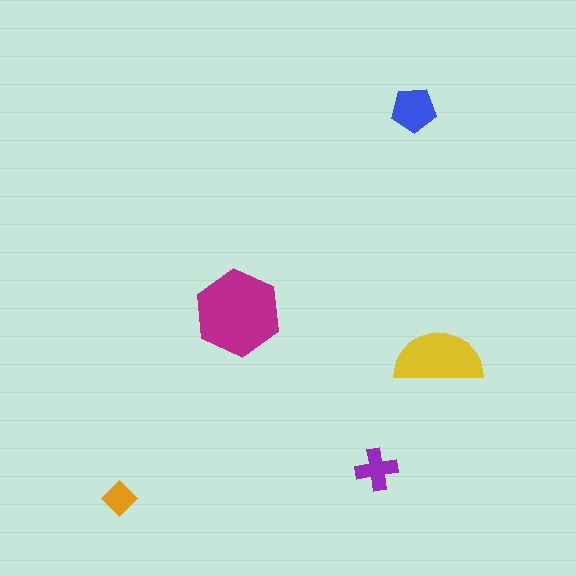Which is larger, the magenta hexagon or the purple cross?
The magenta hexagon.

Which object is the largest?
The magenta hexagon.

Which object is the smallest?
The orange diamond.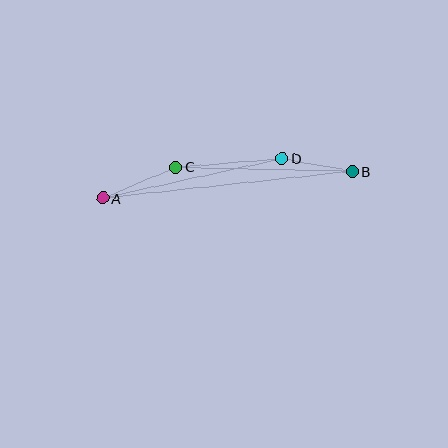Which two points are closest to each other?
Points B and D are closest to each other.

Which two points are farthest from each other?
Points A and B are farthest from each other.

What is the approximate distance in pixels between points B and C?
The distance between B and C is approximately 177 pixels.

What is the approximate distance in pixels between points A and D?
The distance between A and D is approximately 184 pixels.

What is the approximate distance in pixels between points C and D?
The distance between C and D is approximately 107 pixels.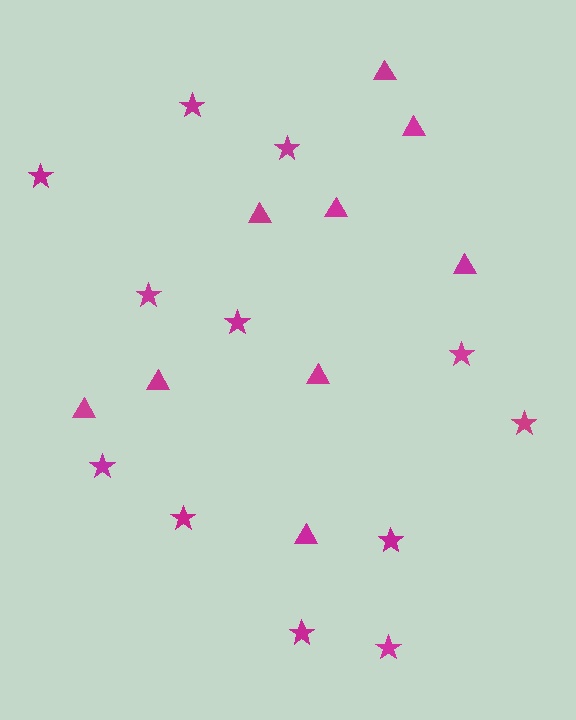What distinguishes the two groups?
There are 2 groups: one group of triangles (9) and one group of stars (12).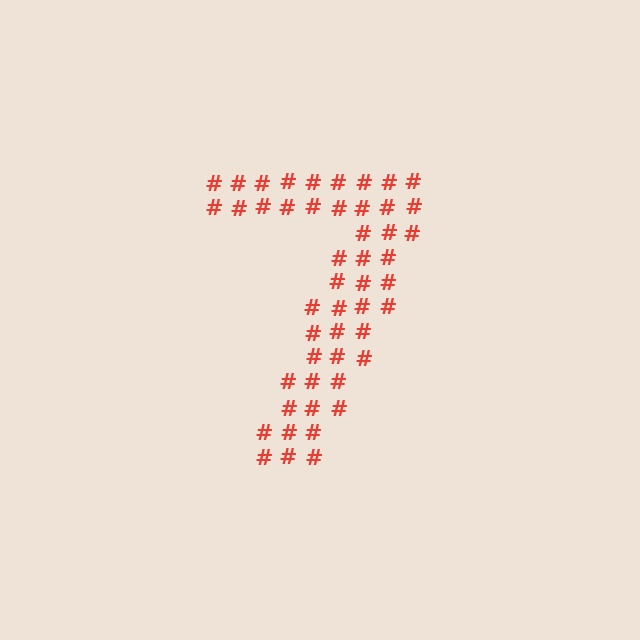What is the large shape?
The large shape is the digit 7.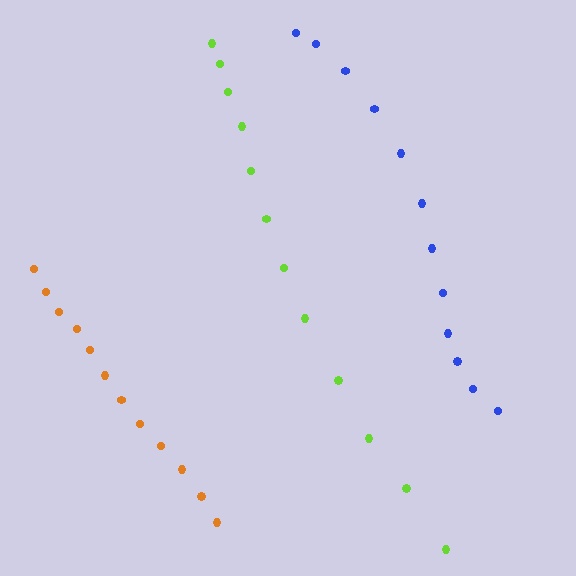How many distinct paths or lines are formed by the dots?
There are 3 distinct paths.